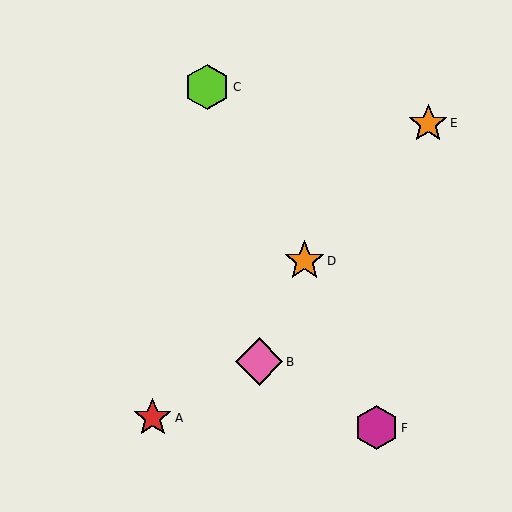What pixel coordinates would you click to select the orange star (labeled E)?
Click at (428, 123) to select the orange star E.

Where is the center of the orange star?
The center of the orange star is at (304, 261).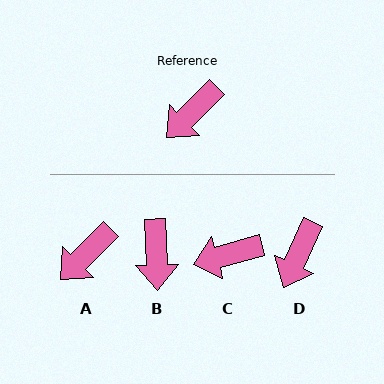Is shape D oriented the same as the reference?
No, it is off by about 21 degrees.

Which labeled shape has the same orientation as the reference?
A.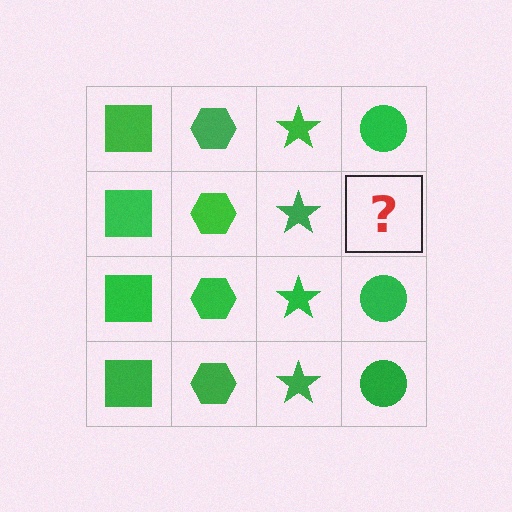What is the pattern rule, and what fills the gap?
The rule is that each column has a consistent shape. The gap should be filled with a green circle.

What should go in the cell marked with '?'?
The missing cell should contain a green circle.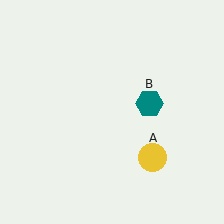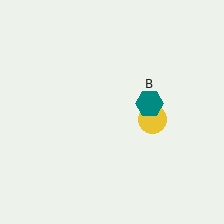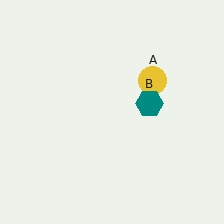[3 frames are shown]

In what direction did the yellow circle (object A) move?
The yellow circle (object A) moved up.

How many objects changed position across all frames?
1 object changed position: yellow circle (object A).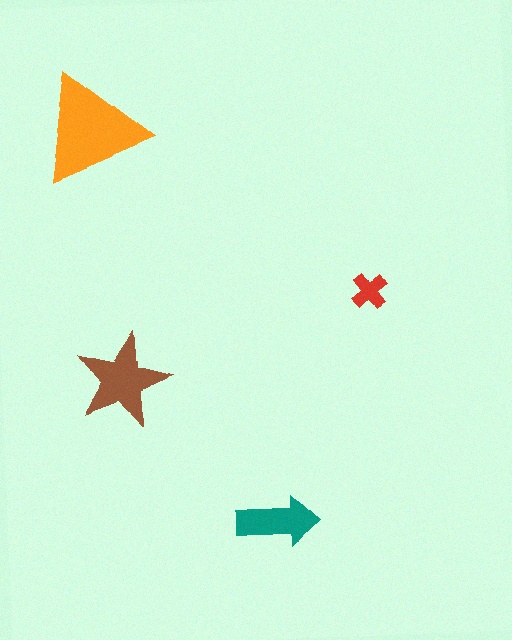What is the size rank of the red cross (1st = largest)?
4th.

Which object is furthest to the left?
The orange triangle is leftmost.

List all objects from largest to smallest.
The orange triangle, the brown star, the teal arrow, the red cross.